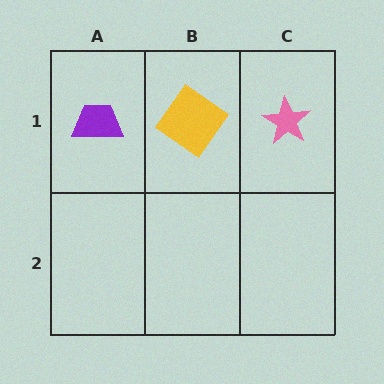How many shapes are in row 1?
3 shapes.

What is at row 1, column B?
A yellow diamond.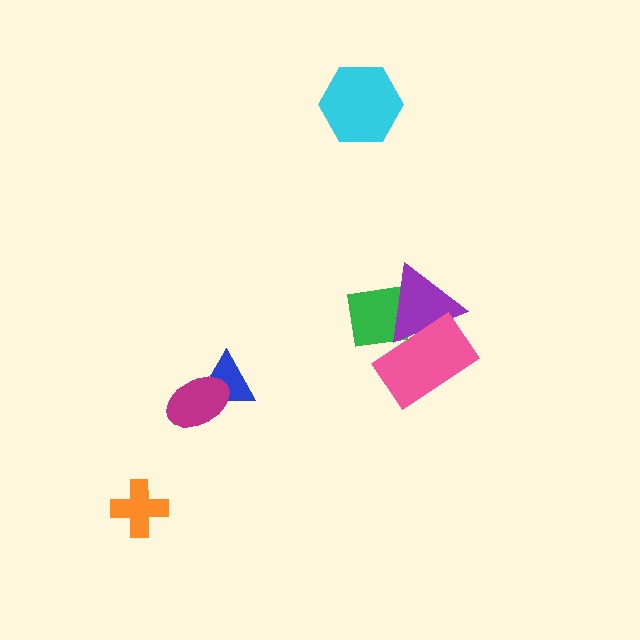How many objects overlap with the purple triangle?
2 objects overlap with the purple triangle.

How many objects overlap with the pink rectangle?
2 objects overlap with the pink rectangle.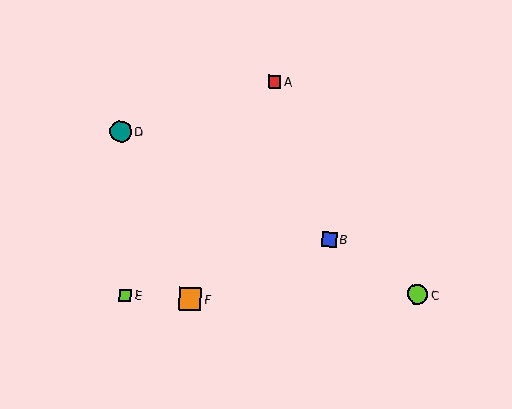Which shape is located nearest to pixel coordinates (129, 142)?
The teal circle (labeled D) at (121, 132) is nearest to that location.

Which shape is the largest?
The orange square (labeled F) is the largest.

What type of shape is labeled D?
Shape D is a teal circle.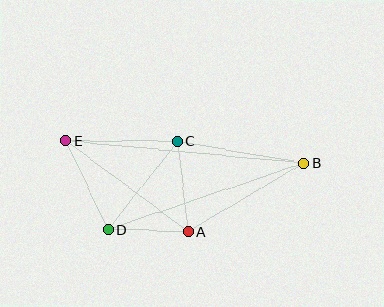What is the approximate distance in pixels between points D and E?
The distance between D and E is approximately 98 pixels.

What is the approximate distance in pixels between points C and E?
The distance between C and E is approximately 112 pixels.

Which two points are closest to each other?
Points A and D are closest to each other.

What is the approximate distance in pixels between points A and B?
The distance between A and B is approximately 134 pixels.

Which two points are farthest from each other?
Points B and E are farthest from each other.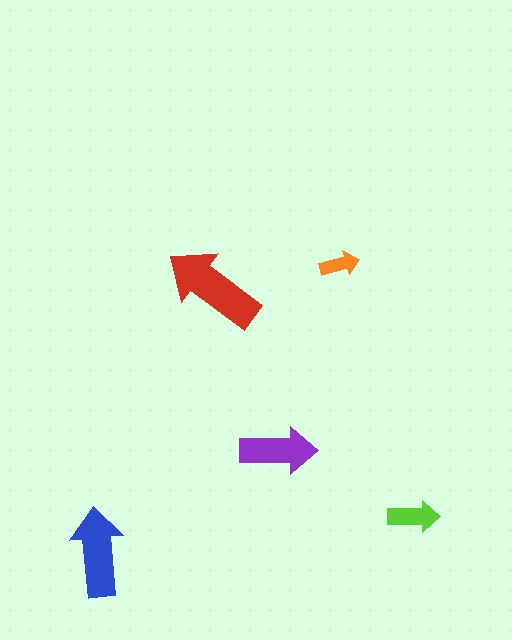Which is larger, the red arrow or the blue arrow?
The red one.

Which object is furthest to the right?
The lime arrow is rightmost.